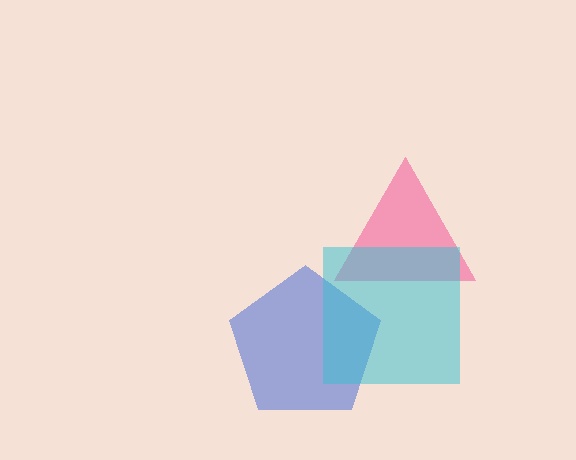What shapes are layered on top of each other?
The layered shapes are: a blue pentagon, a pink triangle, a cyan square.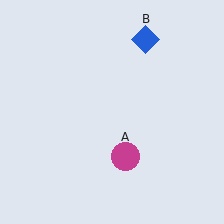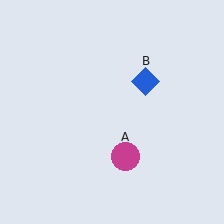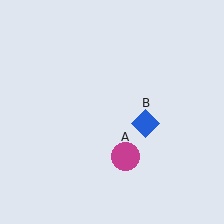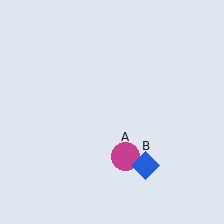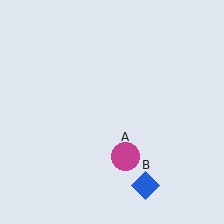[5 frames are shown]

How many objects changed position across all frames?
1 object changed position: blue diamond (object B).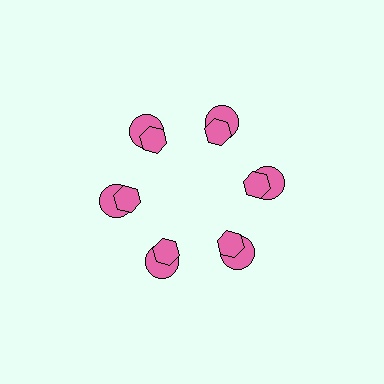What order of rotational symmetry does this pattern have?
This pattern has 6-fold rotational symmetry.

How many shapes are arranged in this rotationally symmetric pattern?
There are 12 shapes, arranged in 6 groups of 2.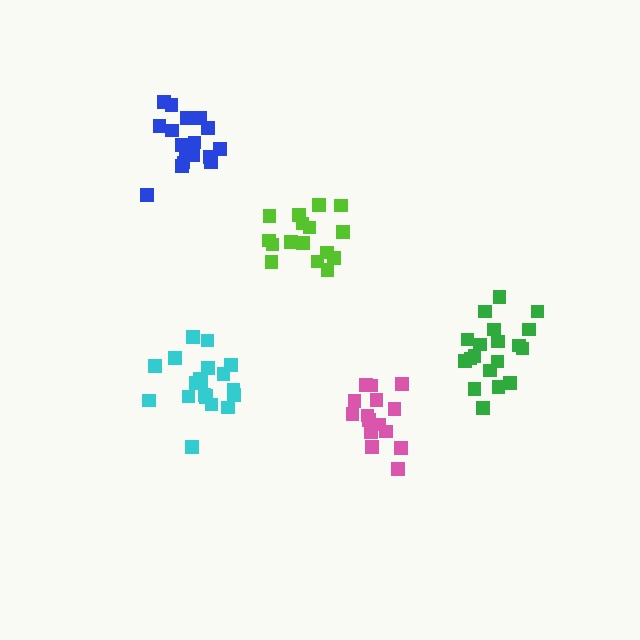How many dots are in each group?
Group 1: 16 dots, Group 2: 16 dots, Group 3: 20 dots, Group 4: 17 dots, Group 5: 19 dots (88 total).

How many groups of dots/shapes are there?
There are 5 groups.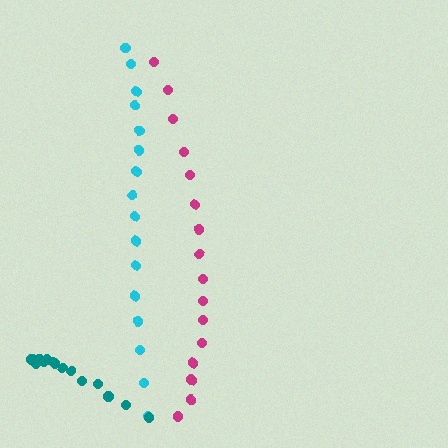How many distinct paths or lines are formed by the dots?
There are 3 distinct paths.